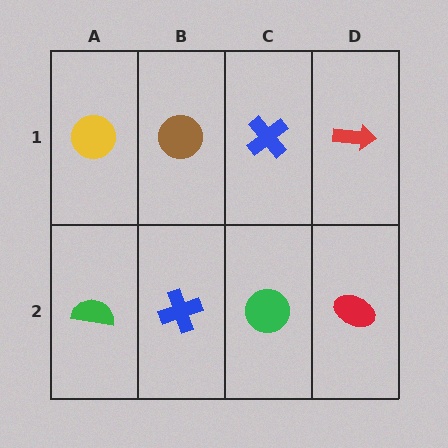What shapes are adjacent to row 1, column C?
A green circle (row 2, column C), a brown circle (row 1, column B), a red arrow (row 1, column D).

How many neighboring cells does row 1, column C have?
3.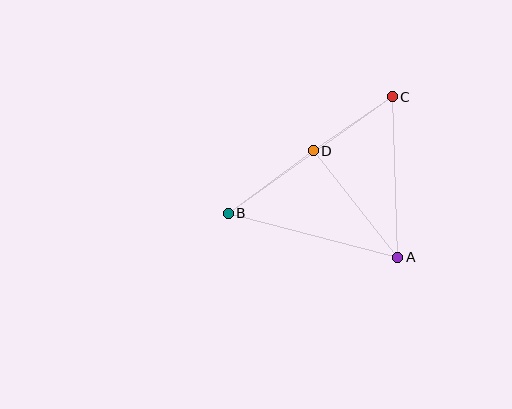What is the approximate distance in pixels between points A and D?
The distance between A and D is approximately 136 pixels.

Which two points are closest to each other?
Points C and D are closest to each other.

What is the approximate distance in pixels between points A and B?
The distance between A and B is approximately 175 pixels.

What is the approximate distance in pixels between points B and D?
The distance between B and D is approximately 105 pixels.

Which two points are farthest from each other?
Points B and C are farthest from each other.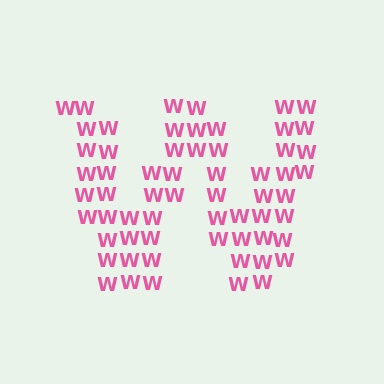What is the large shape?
The large shape is the letter W.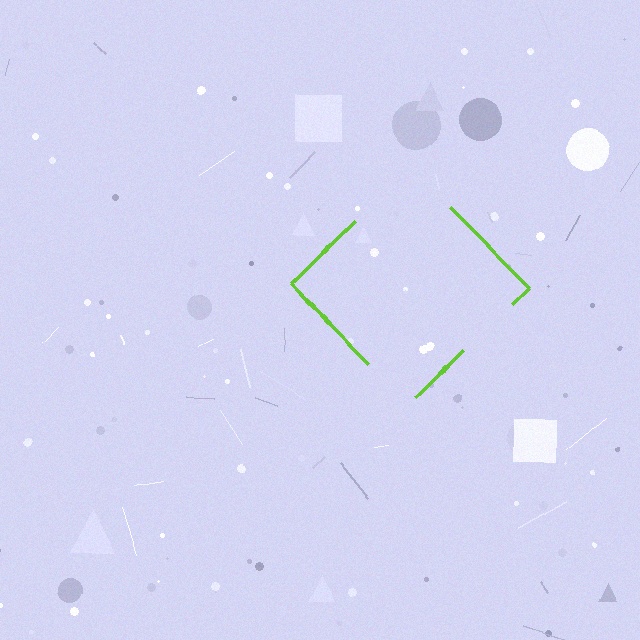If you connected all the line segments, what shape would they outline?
They would outline a diamond.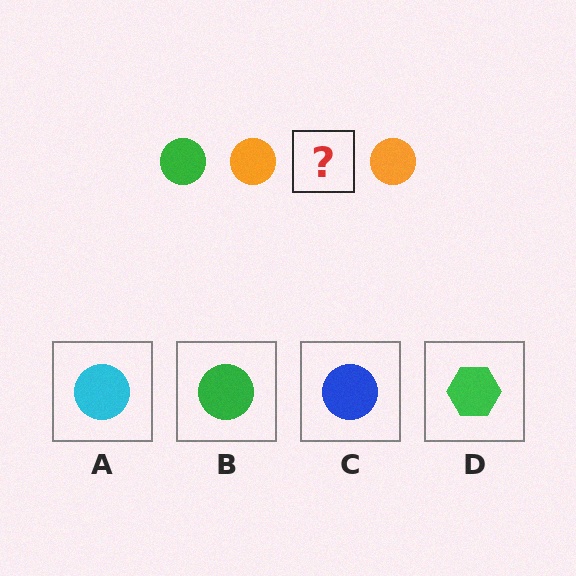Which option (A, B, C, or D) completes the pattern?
B.